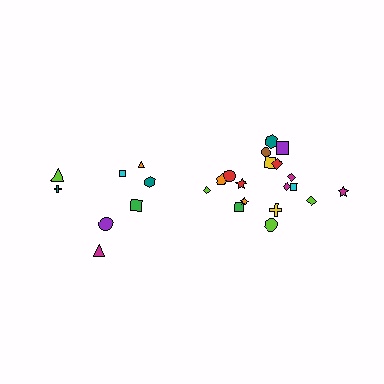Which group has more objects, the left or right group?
The right group.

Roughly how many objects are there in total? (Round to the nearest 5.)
Roughly 25 objects in total.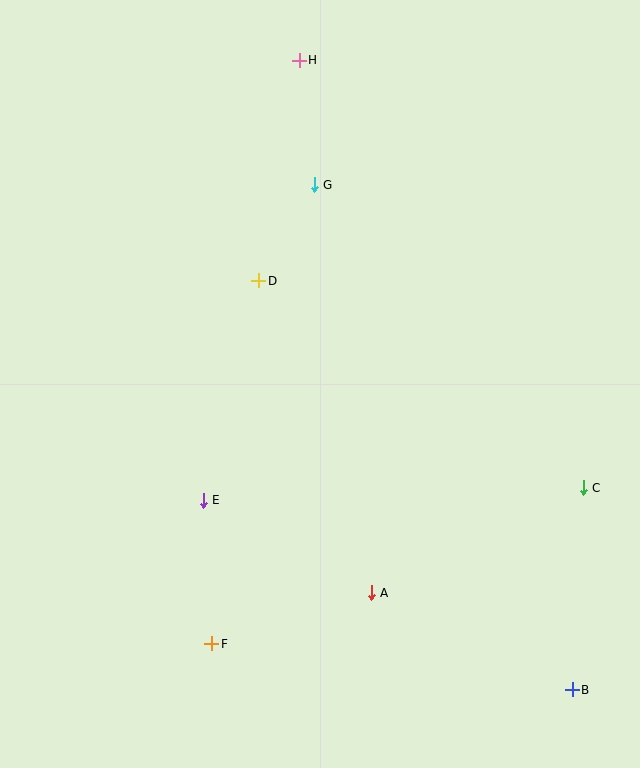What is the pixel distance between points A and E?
The distance between A and E is 192 pixels.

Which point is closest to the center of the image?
Point D at (259, 281) is closest to the center.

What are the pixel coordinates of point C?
Point C is at (583, 488).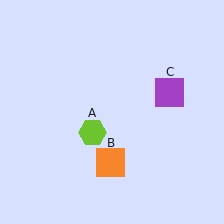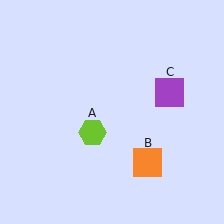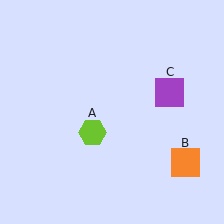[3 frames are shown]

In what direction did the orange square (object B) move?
The orange square (object B) moved right.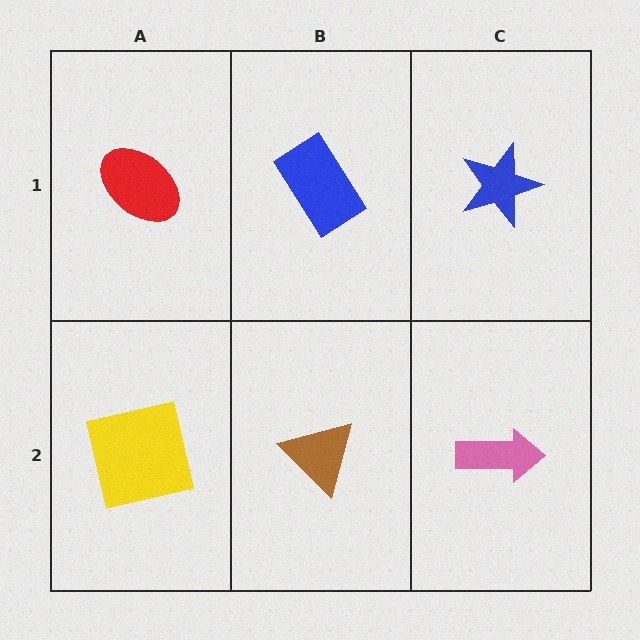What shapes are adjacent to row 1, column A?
A yellow square (row 2, column A), a blue rectangle (row 1, column B).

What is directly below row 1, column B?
A brown triangle.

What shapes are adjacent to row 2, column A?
A red ellipse (row 1, column A), a brown triangle (row 2, column B).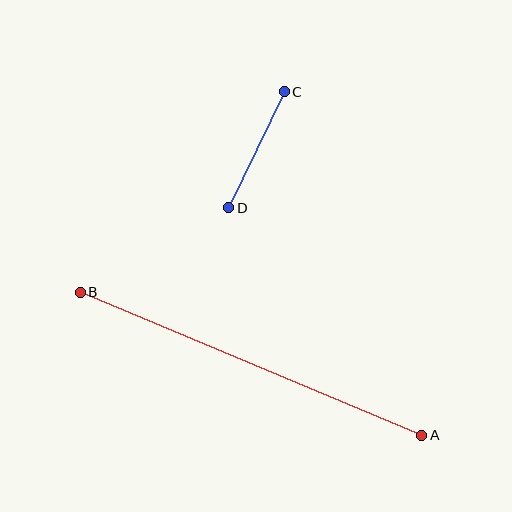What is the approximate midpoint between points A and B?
The midpoint is at approximately (251, 364) pixels.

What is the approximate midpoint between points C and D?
The midpoint is at approximately (256, 150) pixels.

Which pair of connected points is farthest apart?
Points A and B are farthest apart.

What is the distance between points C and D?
The distance is approximately 129 pixels.